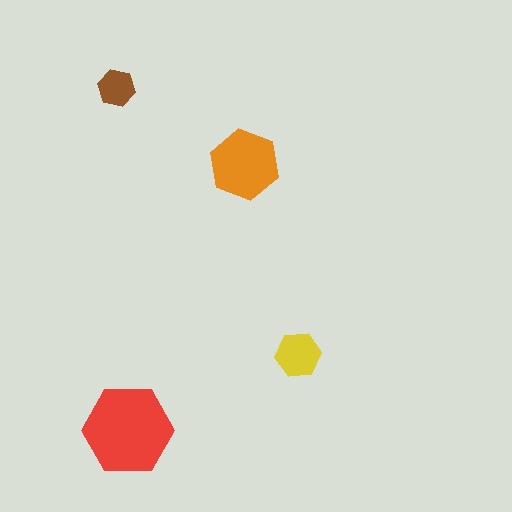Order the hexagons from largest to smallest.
the red one, the orange one, the yellow one, the brown one.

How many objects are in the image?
There are 4 objects in the image.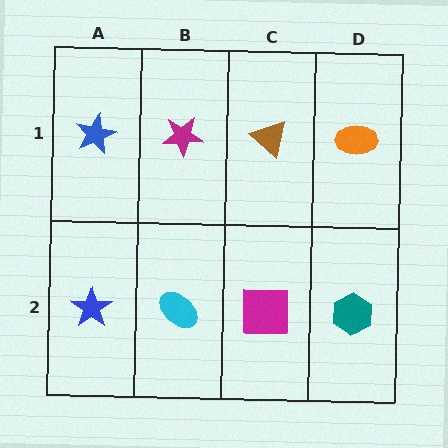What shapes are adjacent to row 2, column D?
An orange ellipse (row 1, column D), a magenta square (row 2, column C).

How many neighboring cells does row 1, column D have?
2.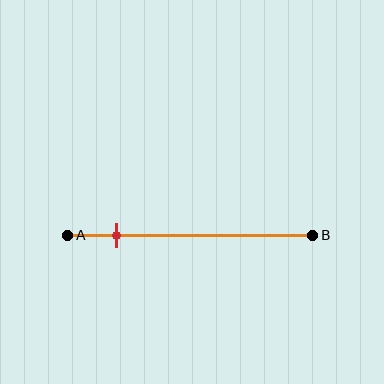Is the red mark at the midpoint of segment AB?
No, the mark is at about 20% from A, not at the 50% midpoint.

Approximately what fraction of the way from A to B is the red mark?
The red mark is approximately 20% of the way from A to B.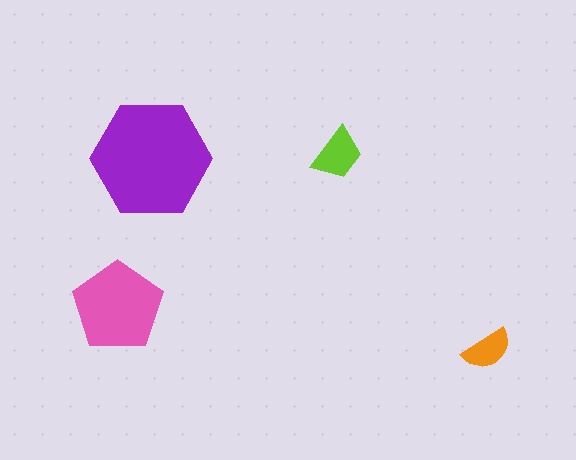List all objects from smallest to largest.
The orange semicircle, the lime trapezoid, the pink pentagon, the purple hexagon.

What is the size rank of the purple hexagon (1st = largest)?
1st.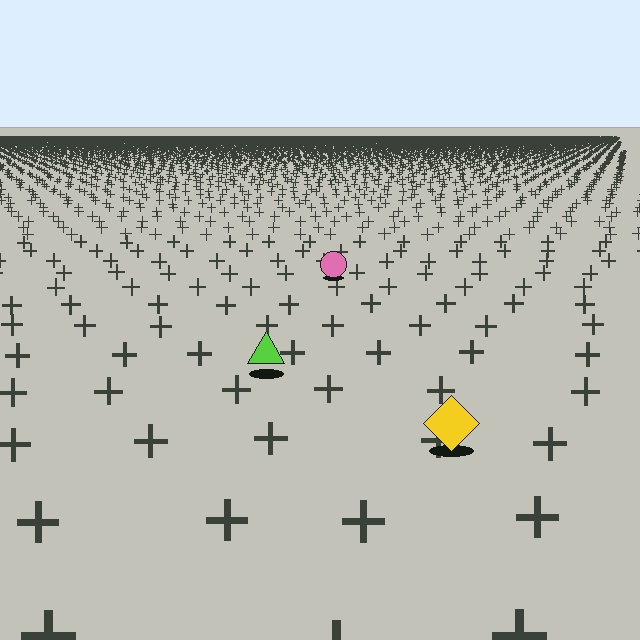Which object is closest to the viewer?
The yellow diamond is closest. The texture marks near it are larger and more spread out.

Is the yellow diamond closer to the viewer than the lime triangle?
Yes. The yellow diamond is closer — you can tell from the texture gradient: the ground texture is coarser near it.